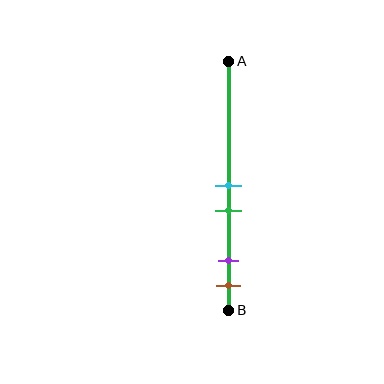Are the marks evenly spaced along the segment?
No, the marks are not evenly spaced.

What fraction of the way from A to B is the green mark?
The green mark is approximately 60% (0.6) of the way from A to B.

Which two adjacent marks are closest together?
The cyan and green marks are the closest adjacent pair.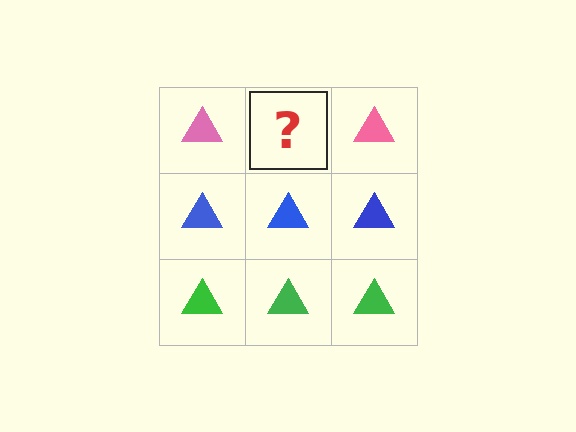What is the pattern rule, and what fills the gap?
The rule is that each row has a consistent color. The gap should be filled with a pink triangle.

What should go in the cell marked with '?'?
The missing cell should contain a pink triangle.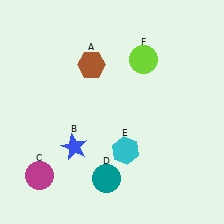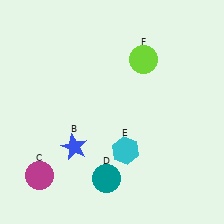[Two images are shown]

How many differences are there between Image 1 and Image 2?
There is 1 difference between the two images.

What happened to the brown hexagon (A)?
The brown hexagon (A) was removed in Image 2. It was in the top-left area of Image 1.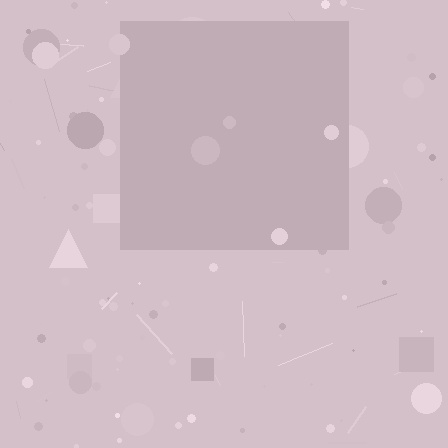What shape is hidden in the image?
A square is hidden in the image.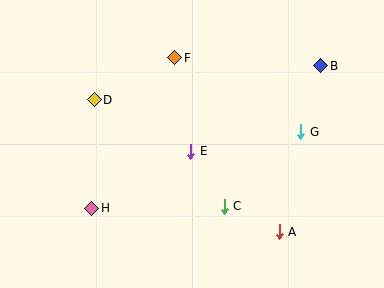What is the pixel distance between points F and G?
The distance between F and G is 146 pixels.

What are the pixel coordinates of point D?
Point D is at (94, 100).